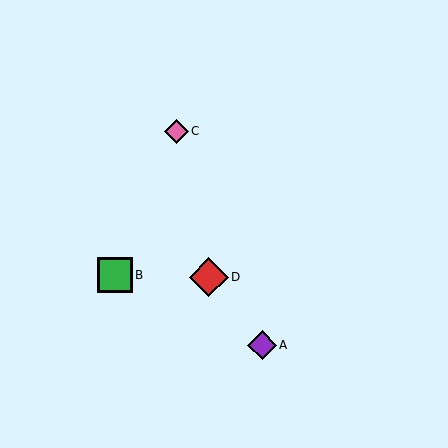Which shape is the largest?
The red diamond (labeled D) is the largest.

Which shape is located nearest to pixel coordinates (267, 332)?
The purple diamond (labeled A) at (262, 345) is nearest to that location.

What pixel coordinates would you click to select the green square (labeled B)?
Click at (115, 275) to select the green square B.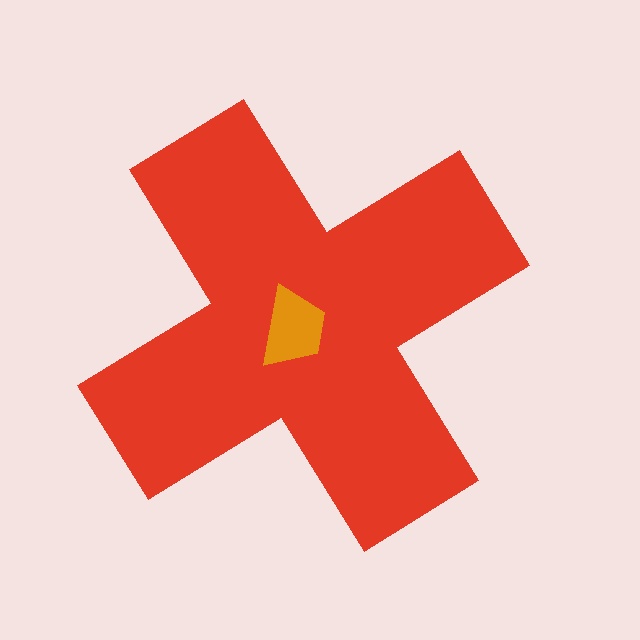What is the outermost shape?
The red cross.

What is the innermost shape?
The orange trapezoid.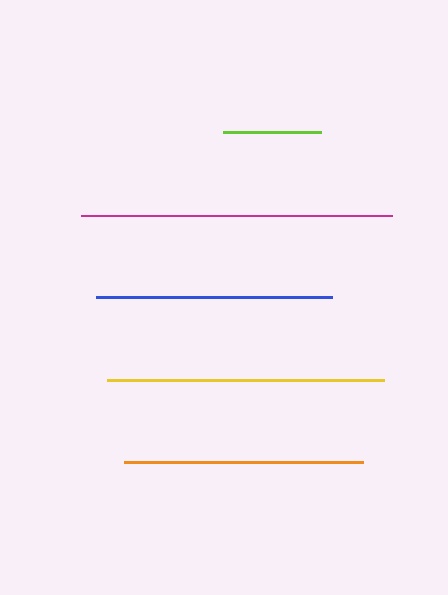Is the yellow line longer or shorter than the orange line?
The yellow line is longer than the orange line.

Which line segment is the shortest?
The lime line is the shortest at approximately 98 pixels.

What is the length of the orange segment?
The orange segment is approximately 240 pixels long.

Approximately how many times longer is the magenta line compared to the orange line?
The magenta line is approximately 1.3 times the length of the orange line.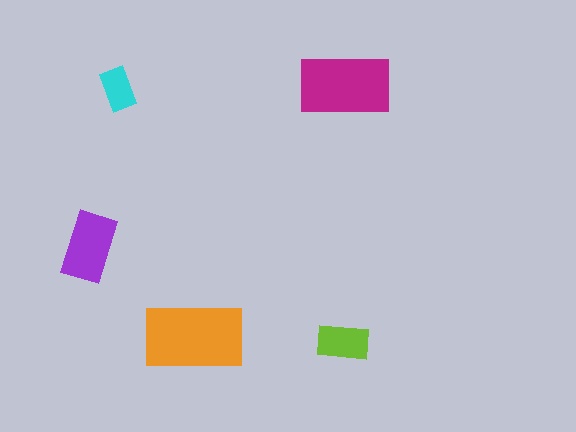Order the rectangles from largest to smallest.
the orange one, the magenta one, the purple one, the lime one, the cyan one.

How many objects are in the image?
There are 5 objects in the image.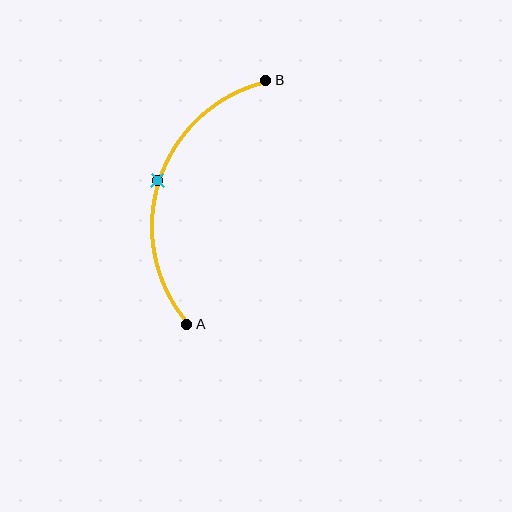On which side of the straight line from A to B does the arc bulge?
The arc bulges to the left of the straight line connecting A and B.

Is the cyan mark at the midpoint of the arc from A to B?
Yes. The cyan mark lies on the arc at equal arc-length from both A and B — it is the arc midpoint.